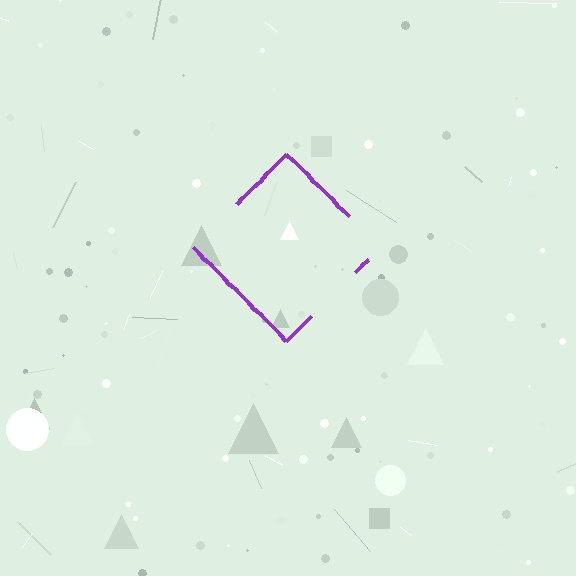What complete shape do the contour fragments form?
The contour fragments form a diamond.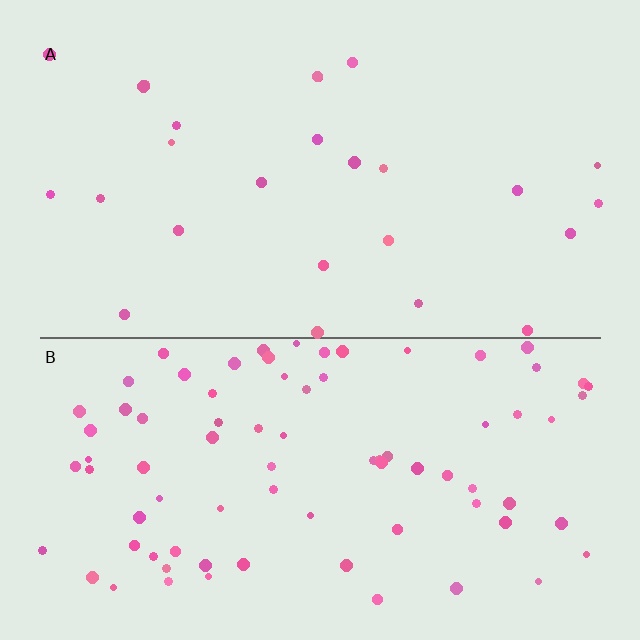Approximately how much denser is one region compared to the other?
Approximately 3.1× — region B over region A.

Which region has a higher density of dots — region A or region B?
B (the bottom).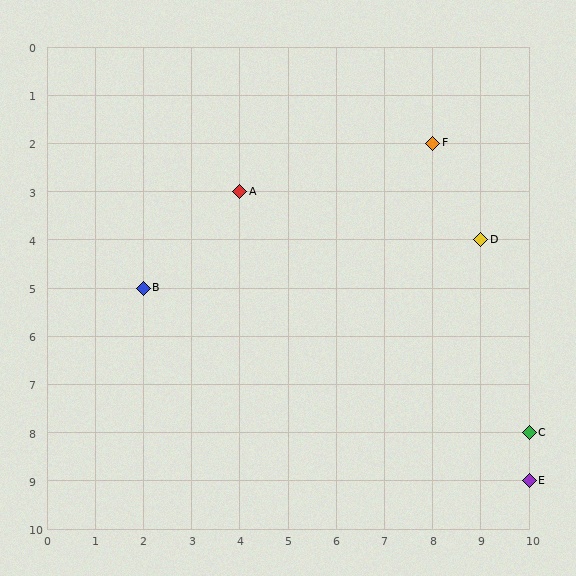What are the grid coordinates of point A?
Point A is at grid coordinates (4, 3).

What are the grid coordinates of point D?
Point D is at grid coordinates (9, 4).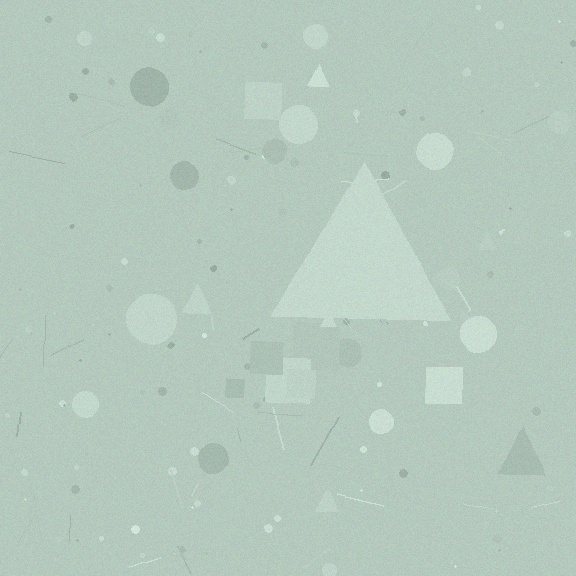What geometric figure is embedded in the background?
A triangle is embedded in the background.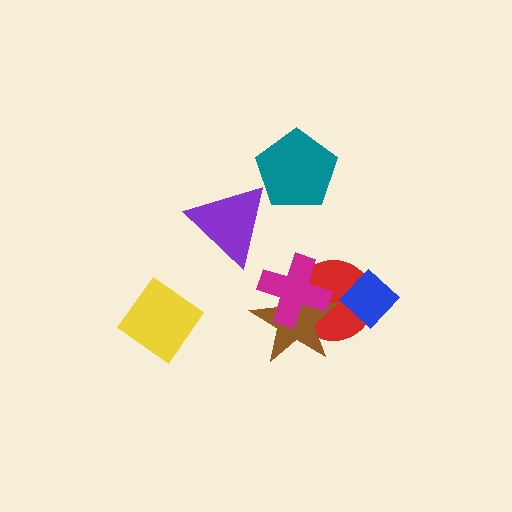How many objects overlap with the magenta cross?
2 objects overlap with the magenta cross.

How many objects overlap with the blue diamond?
1 object overlaps with the blue diamond.